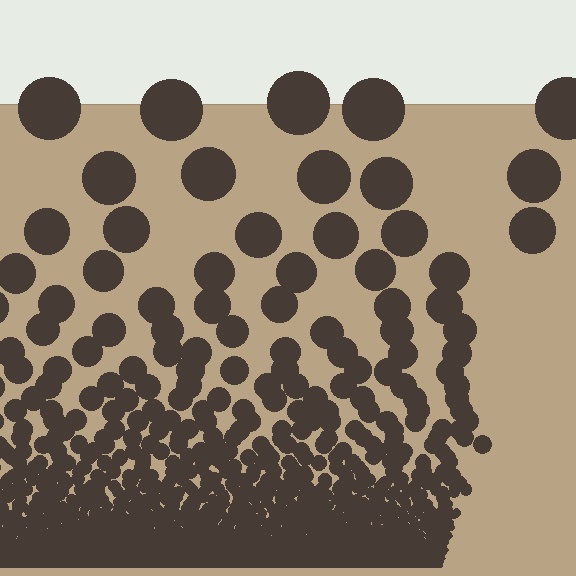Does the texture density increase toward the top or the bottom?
Density increases toward the bottom.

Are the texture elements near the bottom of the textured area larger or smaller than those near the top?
Smaller. The gradient is inverted — elements near the bottom are smaller and denser.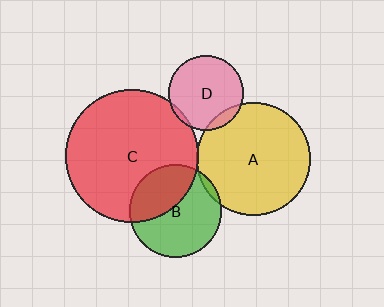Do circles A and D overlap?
Yes.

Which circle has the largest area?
Circle C (red).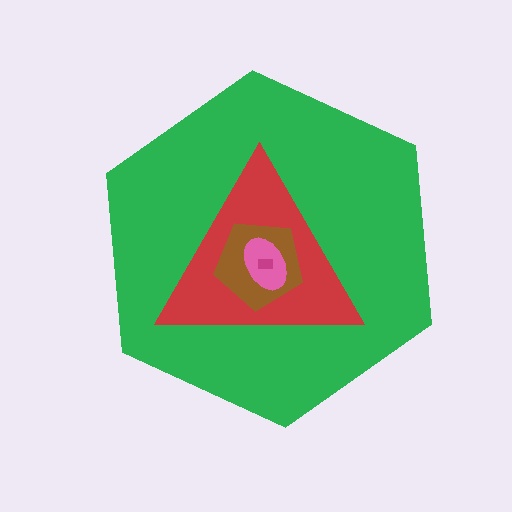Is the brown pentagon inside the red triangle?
Yes.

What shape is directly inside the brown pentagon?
The pink ellipse.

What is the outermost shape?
The green hexagon.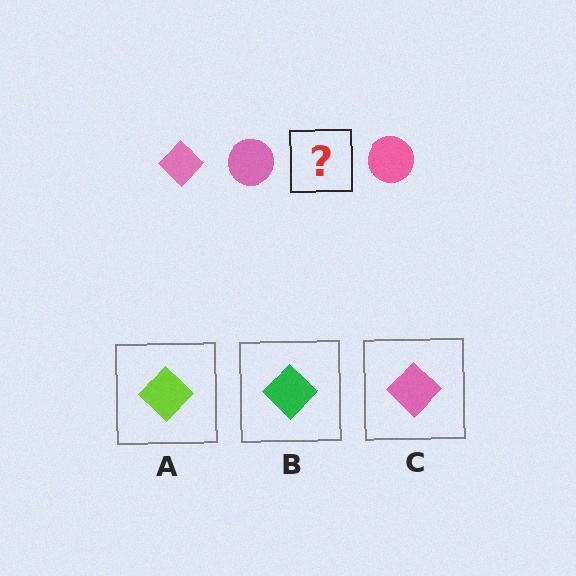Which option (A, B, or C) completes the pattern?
C.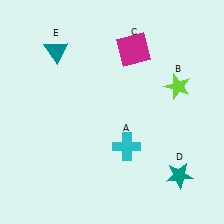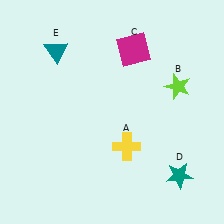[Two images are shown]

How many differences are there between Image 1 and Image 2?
There is 1 difference between the two images.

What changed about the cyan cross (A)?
In Image 1, A is cyan. In Image 2, it changed to yellow.